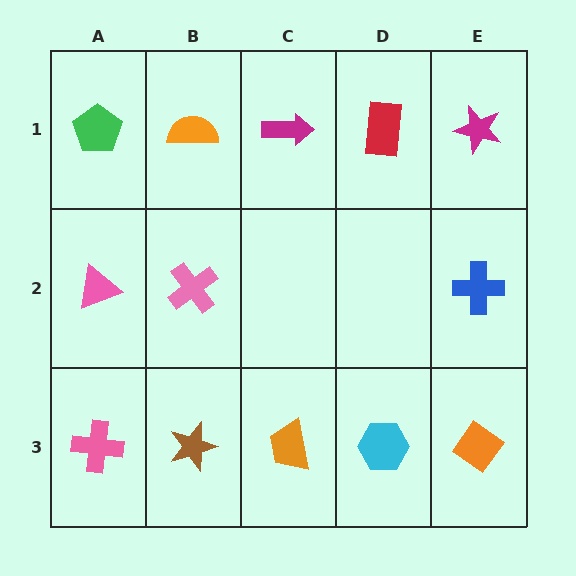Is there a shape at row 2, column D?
No, that cell is empty.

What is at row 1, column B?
An orange semicircle.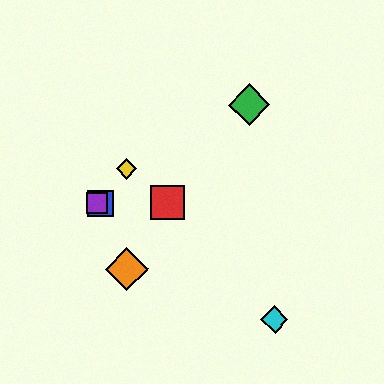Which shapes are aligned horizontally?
The red square, the blue square, the purple square are aligned horizontally.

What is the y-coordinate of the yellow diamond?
The yellow diamond is at y≈169.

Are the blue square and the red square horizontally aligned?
Yes, both are at y≈203.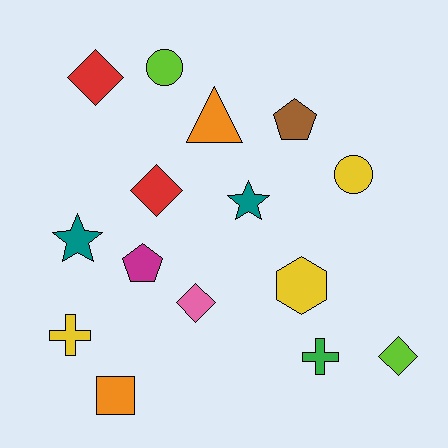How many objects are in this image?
There are 15 objects.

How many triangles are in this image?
There is 1 triangle.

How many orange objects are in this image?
There are 2 orange objects.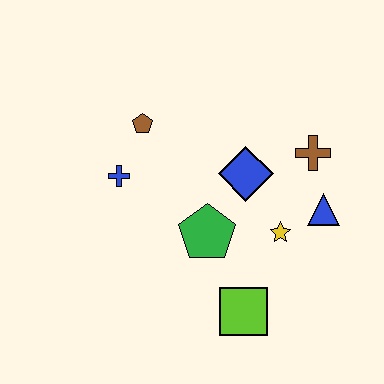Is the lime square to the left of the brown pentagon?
No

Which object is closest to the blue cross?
The brown pentagon is closest to the blue cross.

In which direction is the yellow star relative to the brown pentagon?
The yellow star is to the right of the brown pentagon.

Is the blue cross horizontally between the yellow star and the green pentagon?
No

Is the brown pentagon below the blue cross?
No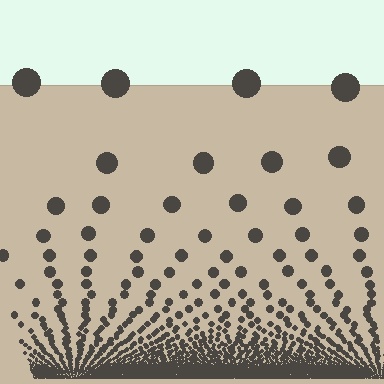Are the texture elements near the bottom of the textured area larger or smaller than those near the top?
Smaller. The gradient is inverted — elements near the bottom are smaller and denser.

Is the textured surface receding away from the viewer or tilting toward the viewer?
The surface appears to tilt toward the viewer. Texture elements get larger and sparser toward the top.